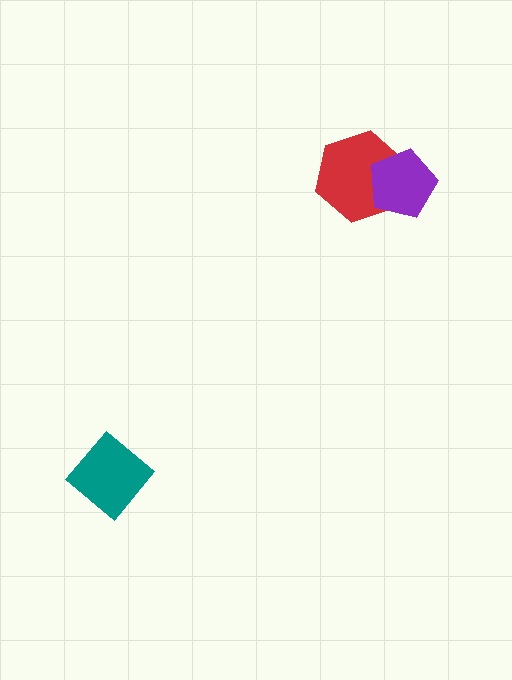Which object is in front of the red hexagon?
The purple pentagon is in front of the red hexagon.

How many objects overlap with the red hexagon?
1 object overlaps with the red hexagon.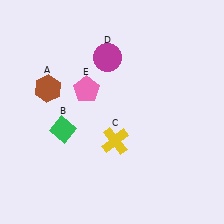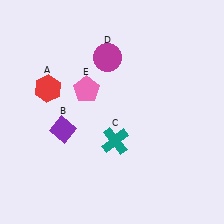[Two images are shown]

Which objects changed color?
A changed from brown to red. B changed from green to purple. C changed from yellow to teal.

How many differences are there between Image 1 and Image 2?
There are 3 differences between the two images.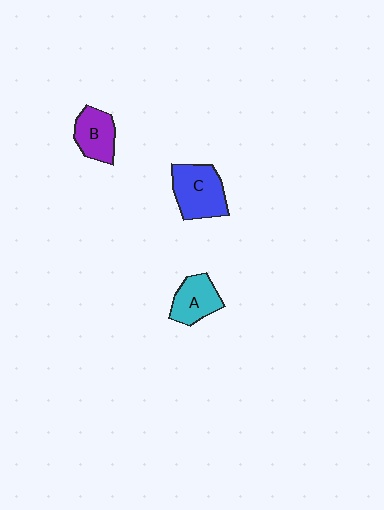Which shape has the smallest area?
Shape B (purple).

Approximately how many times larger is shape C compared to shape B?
Approximately 1.4 times.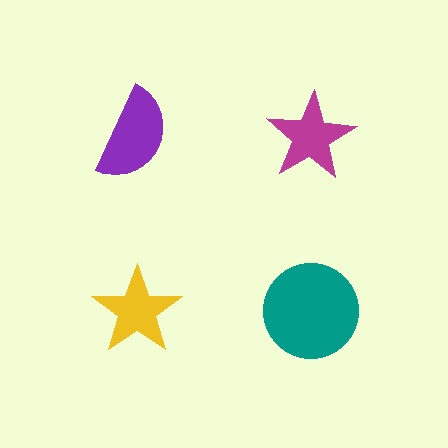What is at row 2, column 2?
A teal circle.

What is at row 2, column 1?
A yellow star.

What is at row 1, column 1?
A purple semicircle.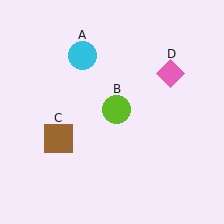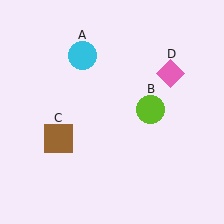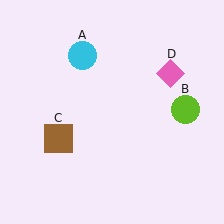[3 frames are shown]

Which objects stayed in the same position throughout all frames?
Cyan circle (object A) and brown square (object C) and pink diamond (object D) remained stationary.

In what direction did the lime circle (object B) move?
The lime circle (object B) moved right.